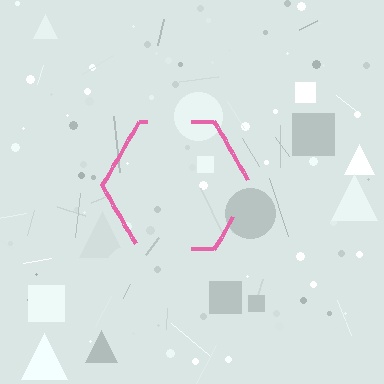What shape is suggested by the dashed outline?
The dashed outline suggests a hexagon.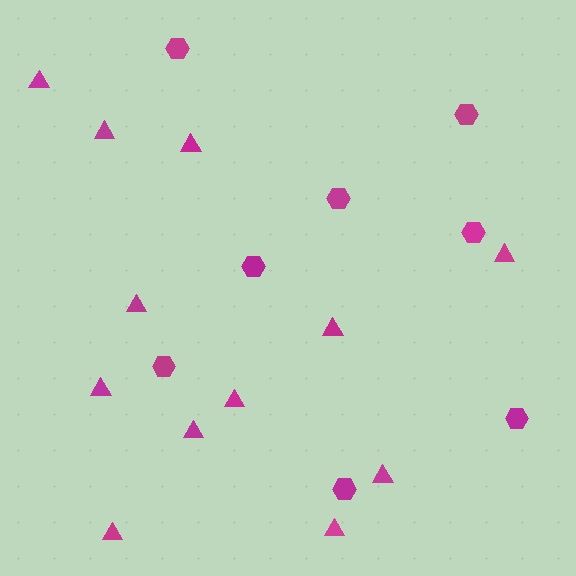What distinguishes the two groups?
There are 2 groups: one group of hexagons (8) and one group of triangles (12).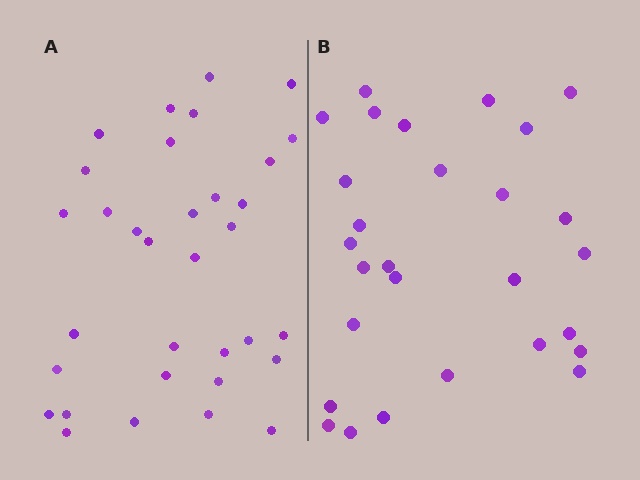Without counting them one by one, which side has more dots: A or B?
Region A (the left region) has more dots.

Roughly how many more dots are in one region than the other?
Region A has about 5 more dots than region B.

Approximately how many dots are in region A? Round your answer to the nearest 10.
About 30 dots. (The exact count is 33, which rounds to 30.)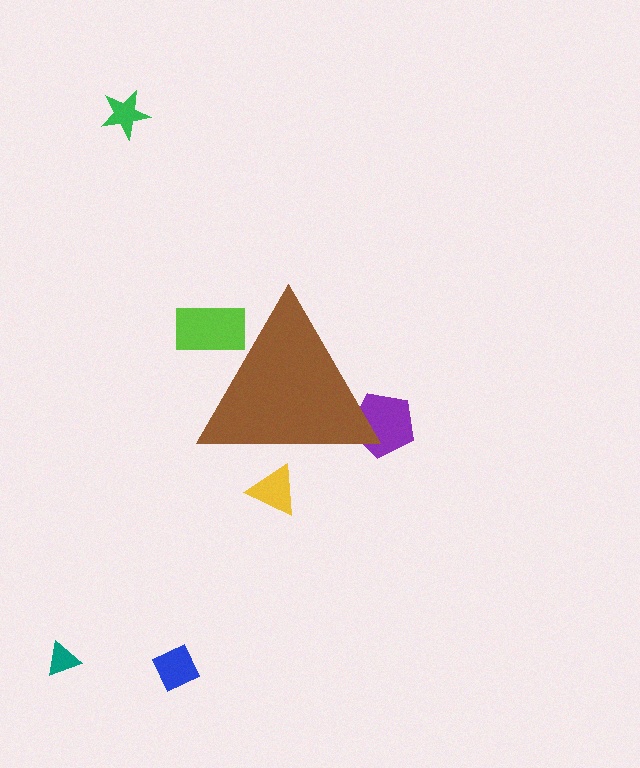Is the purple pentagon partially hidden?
Yes, the purple pentagon is partially hidden behind the brown triangle.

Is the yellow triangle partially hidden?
Yes, the yellow triangle is partially hidden behind the brown triangle.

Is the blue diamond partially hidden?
No, the blue diamond is fully visible.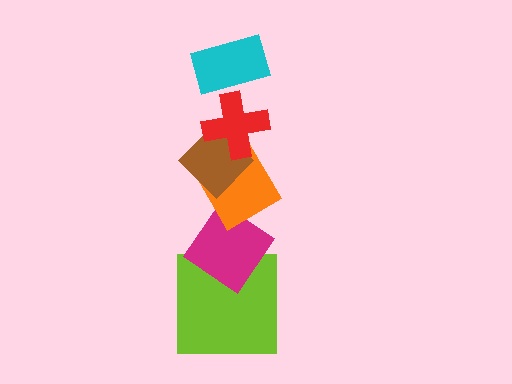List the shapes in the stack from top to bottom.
From top to bottom: the cyan rectangle, the red cross, the brown diamond, the orange diamond, the magenta diamond, the lime square.